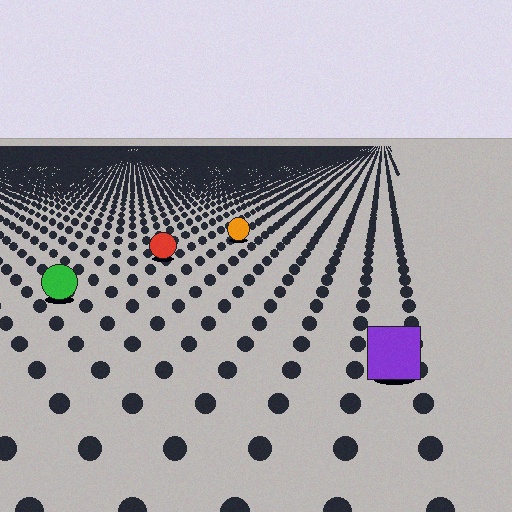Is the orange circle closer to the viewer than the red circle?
No. The red circle is closer — you can tell from the texture gradient: the ground texture is coarser near it.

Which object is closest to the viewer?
The purple square is closest. The texture marks near it are larger and more spread out.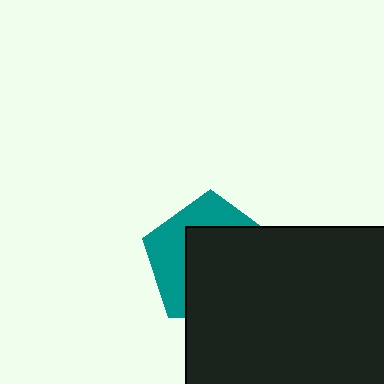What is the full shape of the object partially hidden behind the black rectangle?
The partially hidden object is a teal pentagon.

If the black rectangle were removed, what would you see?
You would see the complete teal pentagon.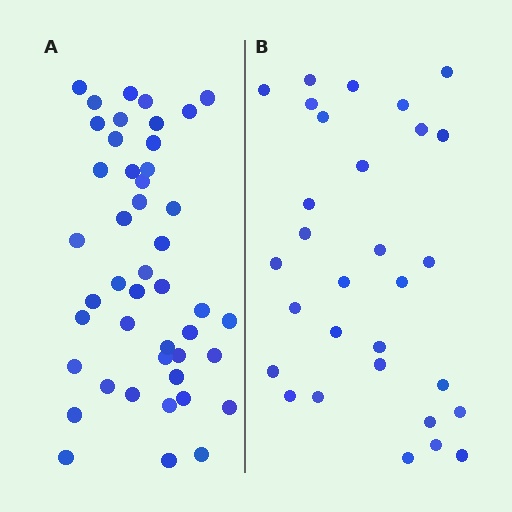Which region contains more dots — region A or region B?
Region A (the left region) has more dots.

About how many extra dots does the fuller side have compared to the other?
Region A has approximately 15 more dots than region B.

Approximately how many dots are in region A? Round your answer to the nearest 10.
About 40 dots. (The exact count is 45, which rounds to 40.)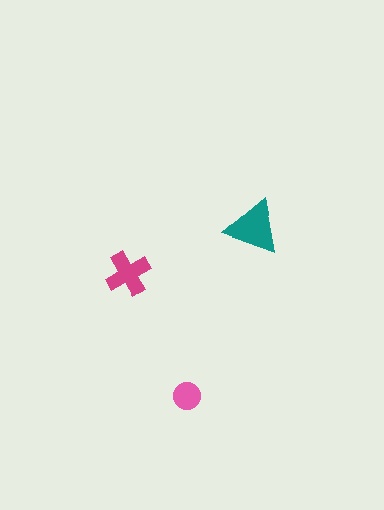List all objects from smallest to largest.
The pink circle, the magenta cross, the teal triangle.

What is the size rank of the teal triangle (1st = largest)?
1st.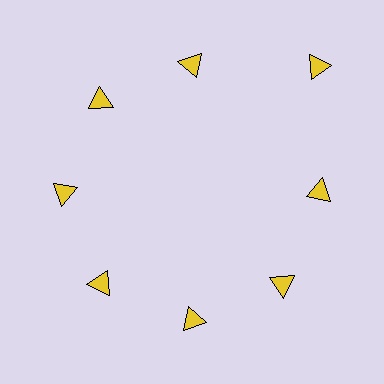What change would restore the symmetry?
The symmetry would be restored by moving it inward, back onto the ring so that all 8 triangles sit at equal angles and equal distance from the center.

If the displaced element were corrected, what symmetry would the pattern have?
It would have 8-fold rotational symmetry — the pattern would map onto itself every 45 degrees.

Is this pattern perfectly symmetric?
No. The 8 yellow triangles are arranged in a ring, but one element near the 2 o'clock position is pushed outward from the center, breaking the 8-fold rotational symmetry.